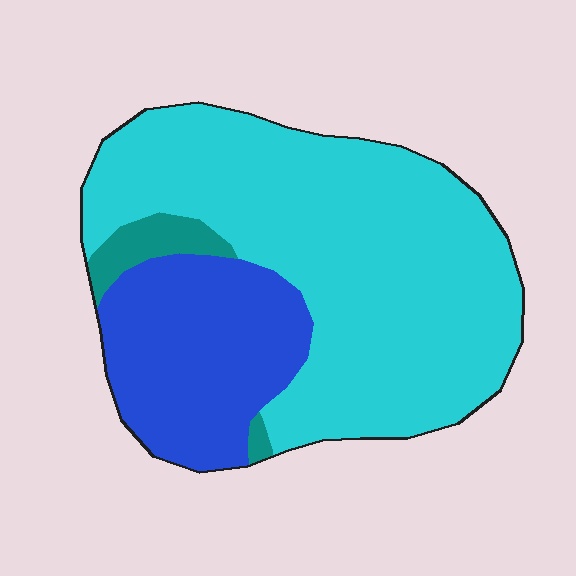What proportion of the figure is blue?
Blue takes up between a sixth and a third of the figure.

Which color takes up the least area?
Teal, at roughly 5%.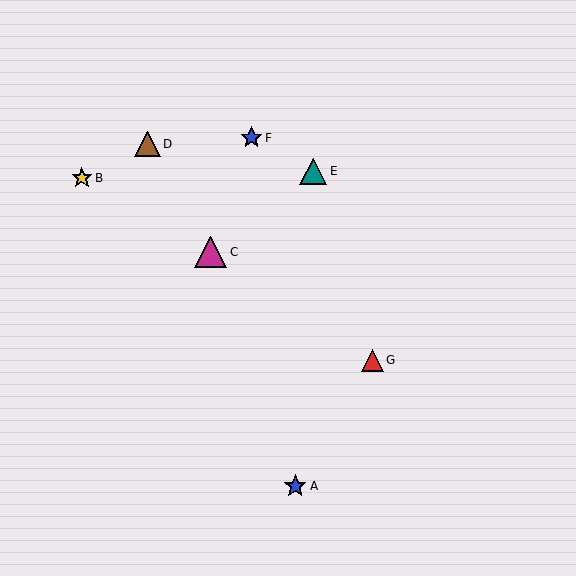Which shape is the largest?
The magenta triangle (labeled C) is the largest.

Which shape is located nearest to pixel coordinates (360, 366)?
The red triangle (labeled G) at (372, 360) is nearest to that location.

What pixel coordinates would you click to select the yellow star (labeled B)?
Click at (82, 178) to select the yellow star B.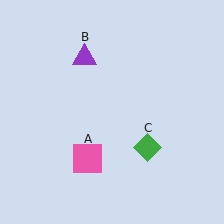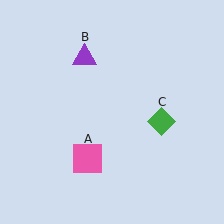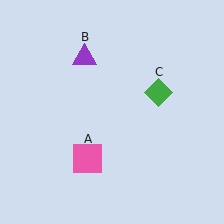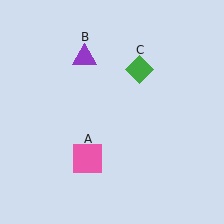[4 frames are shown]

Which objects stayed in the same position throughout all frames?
Pink square (object A) and purple triangle (object B) remained stationary.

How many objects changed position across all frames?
1 object changed position: green diamond (object C).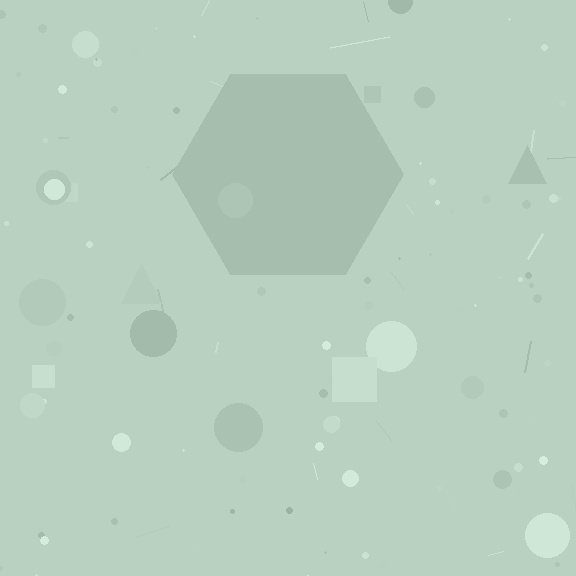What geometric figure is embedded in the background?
A hexagon is embedded in the background.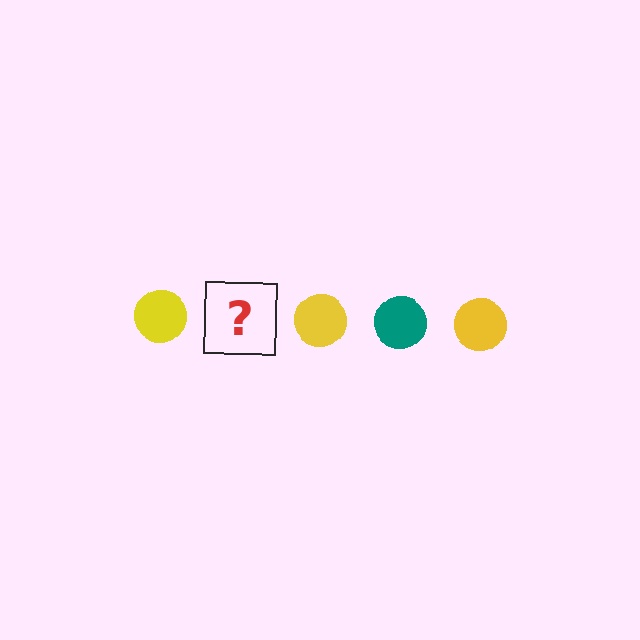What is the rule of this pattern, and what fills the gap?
The rule is that the pattern cycles through yellow, teal circles. The gap should be filled with a teal circle.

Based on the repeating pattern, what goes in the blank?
The blank should be a teal circle.